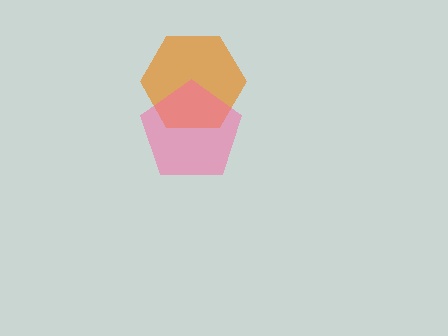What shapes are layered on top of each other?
The layered shapes are: an orange hexagon, a pink pentagon.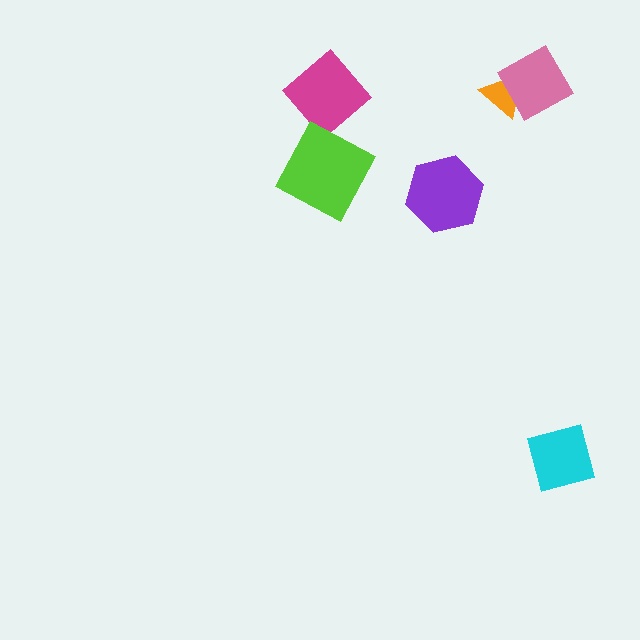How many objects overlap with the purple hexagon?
0 objects overlap with the purple hexagon.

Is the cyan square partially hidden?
No, no other shape covers it.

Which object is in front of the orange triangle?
The pink square is in front of the orange triangle.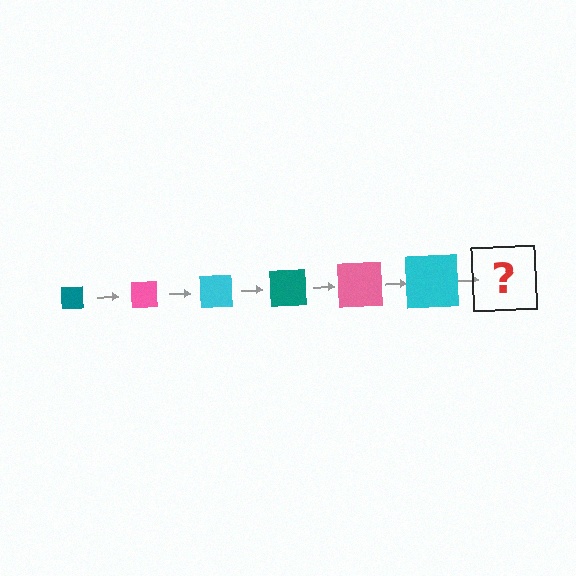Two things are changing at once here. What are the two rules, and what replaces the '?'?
The two rules are that the square grows larger each step and the color cycles through teal, pink, and cyan. The '?' should be a teal square, larger than the previous one.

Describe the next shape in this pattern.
It should be a teal square, larger than the previous one.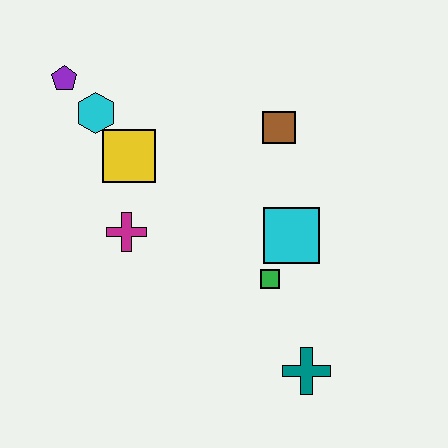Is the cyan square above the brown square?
No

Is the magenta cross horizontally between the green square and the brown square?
No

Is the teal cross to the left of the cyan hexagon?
No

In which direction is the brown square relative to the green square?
The brown square is above the green square.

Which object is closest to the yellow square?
The cyan hexagon is closest to the yellow square.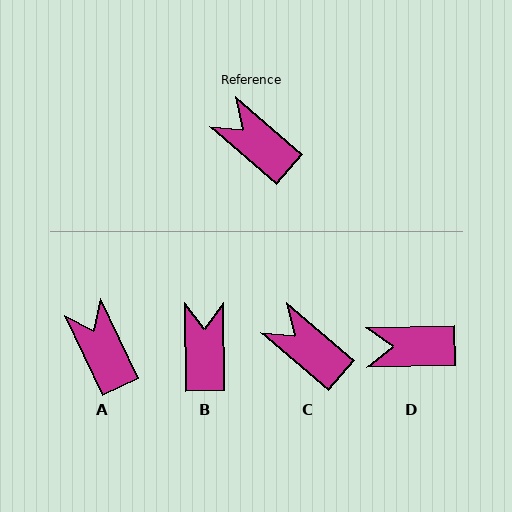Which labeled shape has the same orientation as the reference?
C.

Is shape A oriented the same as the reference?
No, it is off by about 24 degrees.